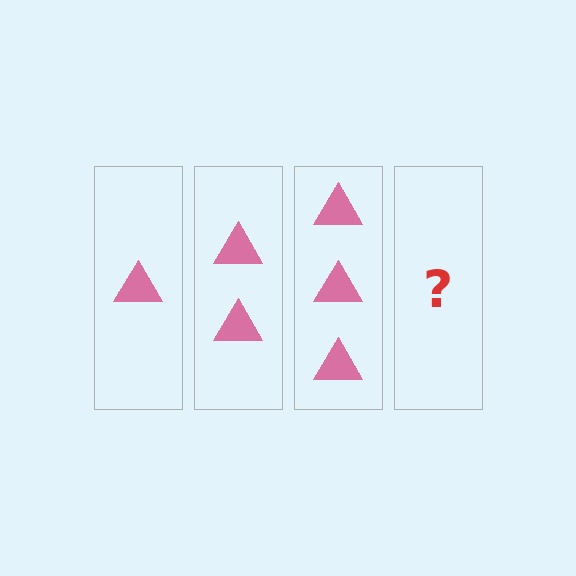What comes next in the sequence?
The next element should be 4 triangles.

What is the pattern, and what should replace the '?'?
The pattern is that each step adds one more triangle. The '?' should be 4 triangles.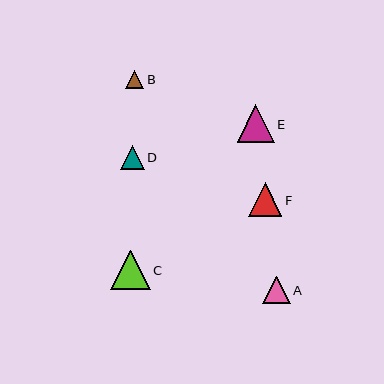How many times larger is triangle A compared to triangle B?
Triangle A is approximately 1.5 times the size of triangle B.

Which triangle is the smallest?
Triangle B is the smallest with a size of approximately 19 pixels.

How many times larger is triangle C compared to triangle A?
Triangle C is approximately 1.4 times the size of triangle A.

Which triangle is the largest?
Triangle C is the largest with a size of approximately 39 pixels.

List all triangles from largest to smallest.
From largest to smallest: C, E, F, A, D, B.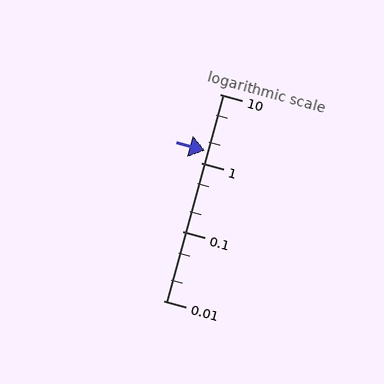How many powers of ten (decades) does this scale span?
The scale spans 3 decades, from 0.01 to 10.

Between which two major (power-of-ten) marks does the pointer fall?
The pointer is between 1 and 10.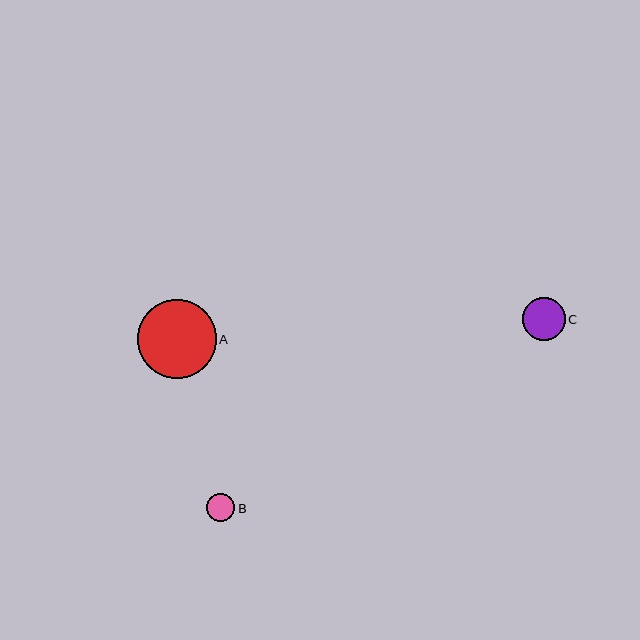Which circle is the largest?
Circle A is the largest with a size of approximately 79 pixels.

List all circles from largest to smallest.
From largest to smallest: A, C, B.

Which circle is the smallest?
Circle B is the smallest with a size of approximately 28 pixels.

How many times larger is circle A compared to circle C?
Circle A is approximately 1.8 times the size of circle C.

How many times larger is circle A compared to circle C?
Circle A is approximately 1.8 times the size of circle C.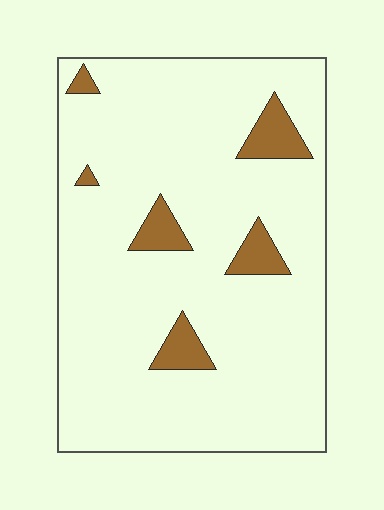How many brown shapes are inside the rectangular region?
6.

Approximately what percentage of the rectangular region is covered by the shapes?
Approximately 10%.